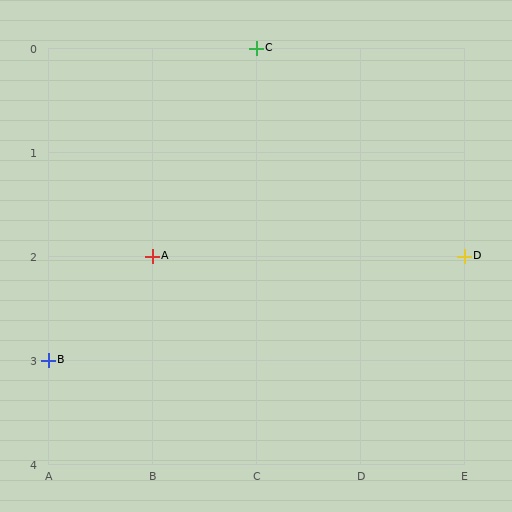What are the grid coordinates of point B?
Point B is at grid coordinates (A, 3).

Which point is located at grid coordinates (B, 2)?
Point A is at (B, 2).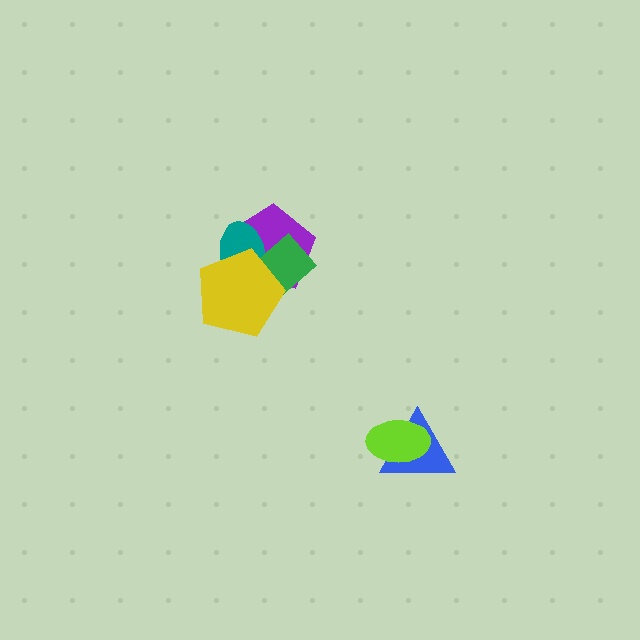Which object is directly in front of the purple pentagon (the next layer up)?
The teal ellipse is directly in front of the purple pentagon.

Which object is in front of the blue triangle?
The lime ellipse is in front of the blue triangle.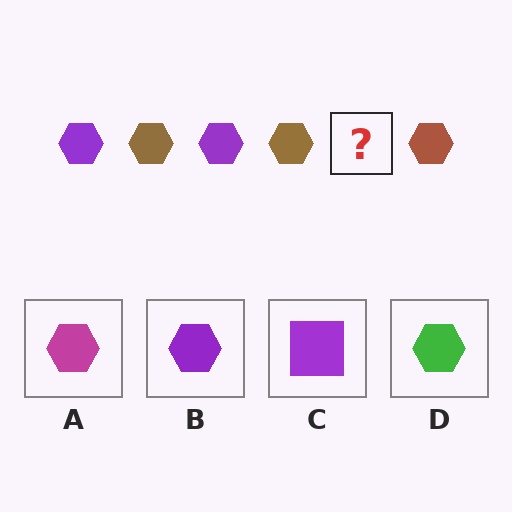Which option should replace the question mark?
Option B.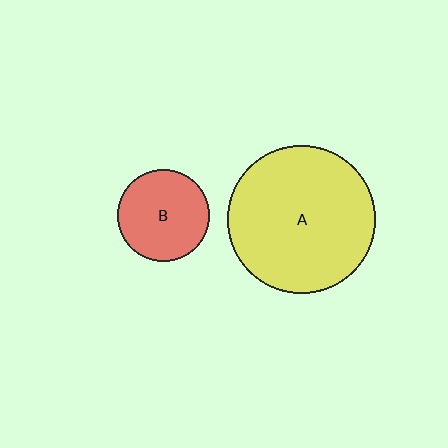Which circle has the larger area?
Circle A (yellow).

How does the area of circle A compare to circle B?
Approximately 2.6 times.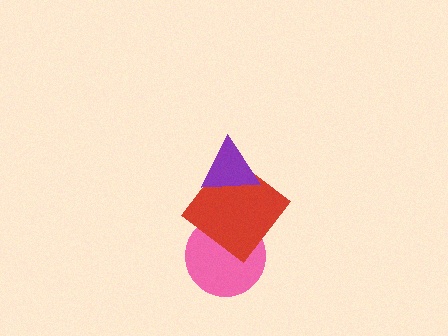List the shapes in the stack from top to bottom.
From top to bottom: the purple triangle, the red diamond, the pink circle.